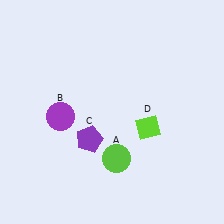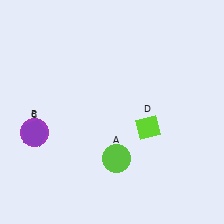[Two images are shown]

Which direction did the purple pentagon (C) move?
The purple pentagon (C) moved left.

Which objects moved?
The objects that moved are: the purple circle (B), the purple pentagon (C).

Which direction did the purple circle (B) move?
The purple circle (B) moved left.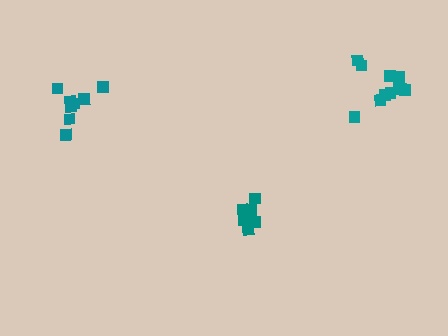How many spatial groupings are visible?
There are 3 spatial groupings.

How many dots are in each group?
Group 1: 11 dots, Group 2: 7 dots, Group 3: 8 dots (26 total).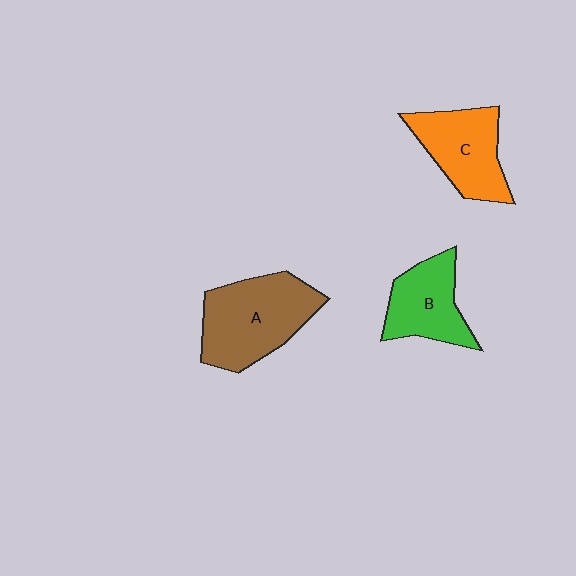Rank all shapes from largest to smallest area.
From largest to smallest: A (brown), C (orange), B (green).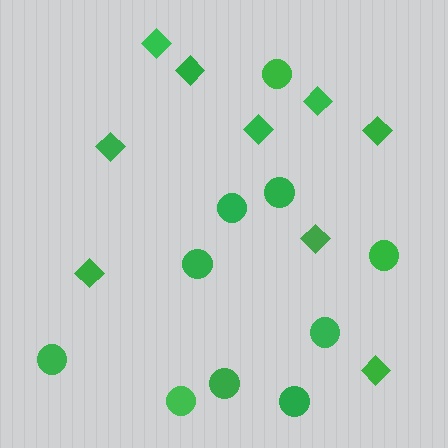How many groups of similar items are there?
There are 2 groups: one group of circles (10) and one group of diamonds (9).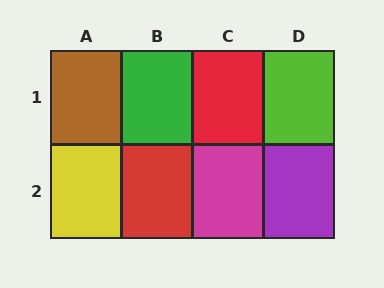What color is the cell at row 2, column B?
Red.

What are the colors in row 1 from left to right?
Brown, green, red, lime.